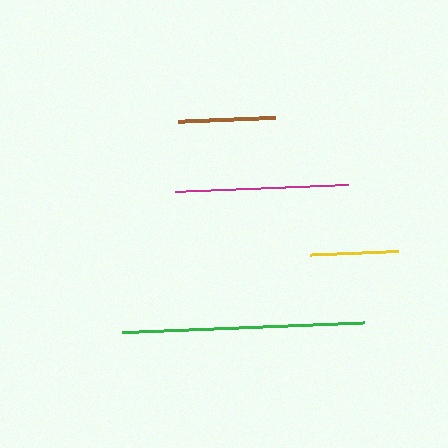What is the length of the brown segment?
The brown segment is approximately 98 pixels long.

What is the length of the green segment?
The green segment is approximately 242 pixels long.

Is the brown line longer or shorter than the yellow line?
The brown line is longer than the yellow line.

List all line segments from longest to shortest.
From longest to shortest: green, magenta, brown, yellow.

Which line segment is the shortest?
The yellow line is the shortest at approximately 88 pixels.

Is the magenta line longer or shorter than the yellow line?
The magenta line is longer than the yellow line.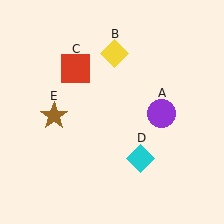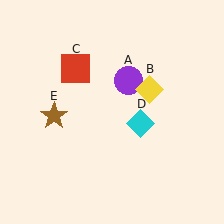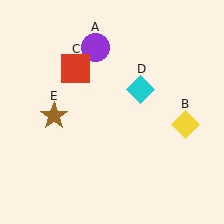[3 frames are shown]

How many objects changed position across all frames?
3 objects changed position: purple circle (object A), yellow diamond (object B), cyan diamond (object D).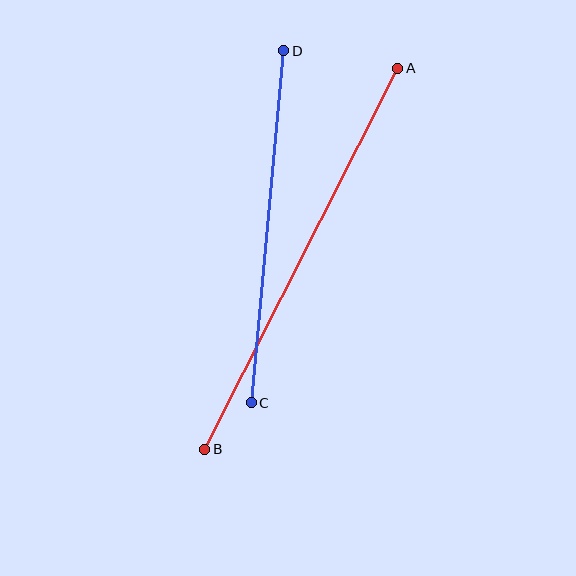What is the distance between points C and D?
The distance is approximately 354 pixels.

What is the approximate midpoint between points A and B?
The midpoint is at approximately (301, 259) pixels.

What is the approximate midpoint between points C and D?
The midpoint is at approximately (267, 227) pixels.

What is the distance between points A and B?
The distance is approximately 427 pixels.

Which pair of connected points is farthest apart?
Points A and B are farthest apart.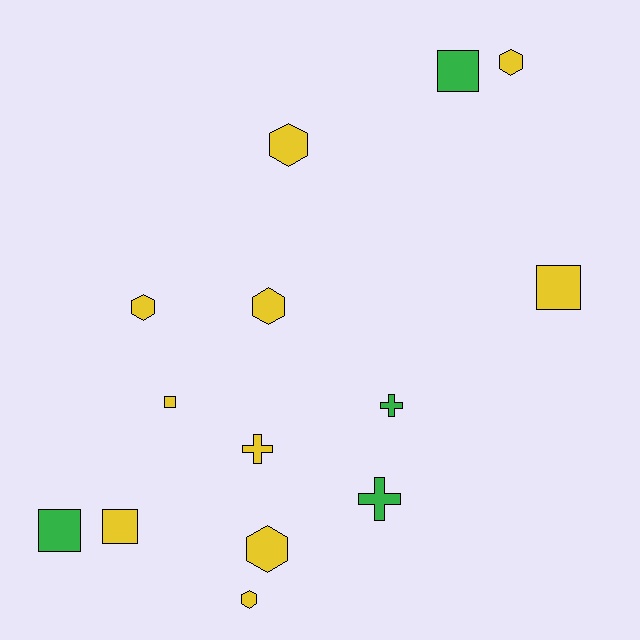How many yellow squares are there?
There are 3 yellow squares.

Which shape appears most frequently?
Hexagon, with 6 objects.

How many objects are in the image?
There are 14 objects.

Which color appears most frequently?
Yellow, with 10 objects.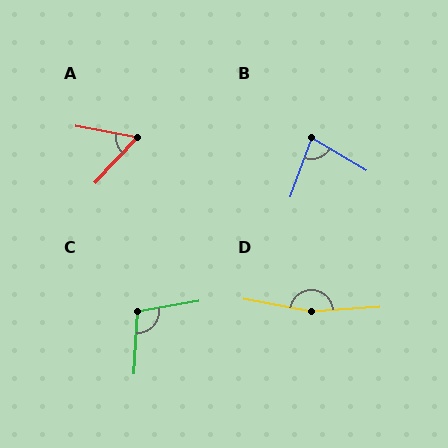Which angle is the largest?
D, at approximately 166 degrees.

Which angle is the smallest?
A, at approximately 57 degrees.